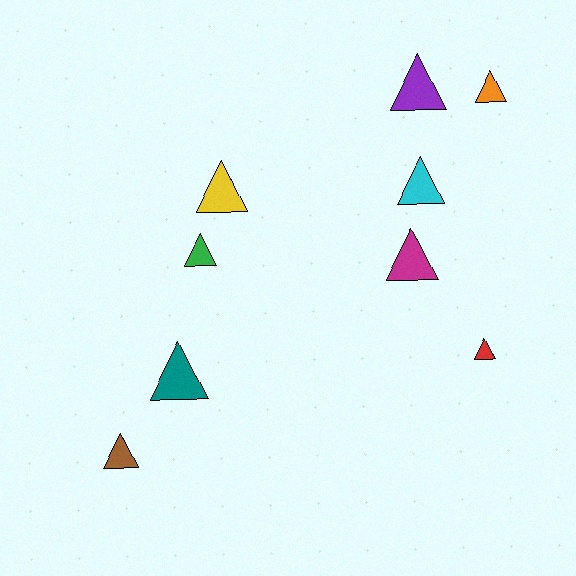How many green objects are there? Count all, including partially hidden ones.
There is 1 green object.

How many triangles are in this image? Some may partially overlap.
There are 9 triangles.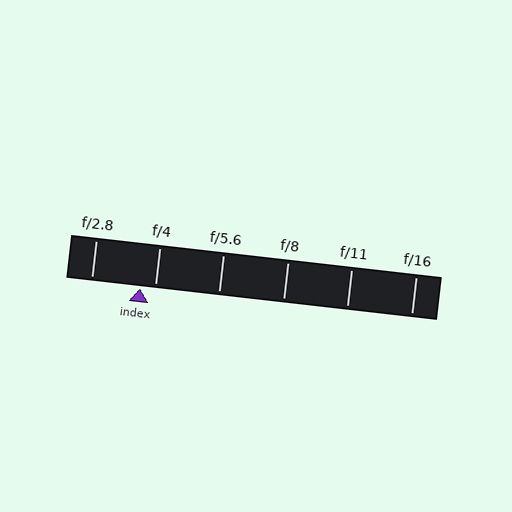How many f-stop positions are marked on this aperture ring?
There are 6 f-stop positions marked.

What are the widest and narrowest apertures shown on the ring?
The widest aperture shown is f/2.8 and the narrowest is f/16.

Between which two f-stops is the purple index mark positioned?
The index mark is between f/2.8 and f/4.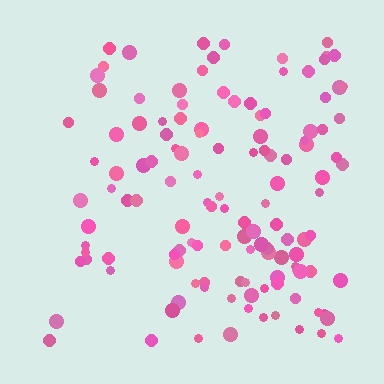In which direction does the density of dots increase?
From left to right, with the right side densest.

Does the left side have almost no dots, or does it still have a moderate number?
Still a moderate number, just noticeably fewer than the right.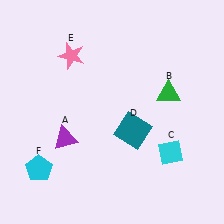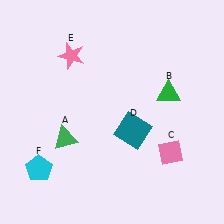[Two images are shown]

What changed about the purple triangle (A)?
In Image 1, A is purple. In Image 2, it changed to green.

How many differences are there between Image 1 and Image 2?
There are 2 differences between the two images.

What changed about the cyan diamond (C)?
In Image 1, C is cyan. In Image 2, it changed to pink.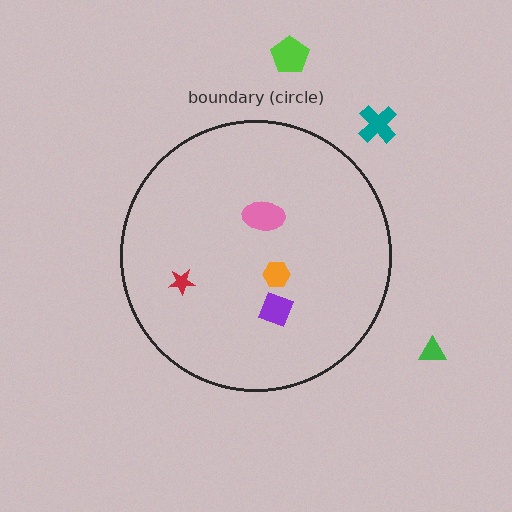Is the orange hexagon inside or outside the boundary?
Inside.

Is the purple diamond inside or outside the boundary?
Inside.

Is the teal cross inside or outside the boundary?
Outside.